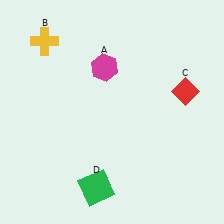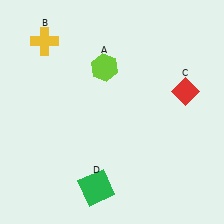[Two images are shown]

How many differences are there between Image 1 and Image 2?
There is 1 difference between the two images.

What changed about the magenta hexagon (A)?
In Image 1, A is magenta. In Image 2, it changed to lime.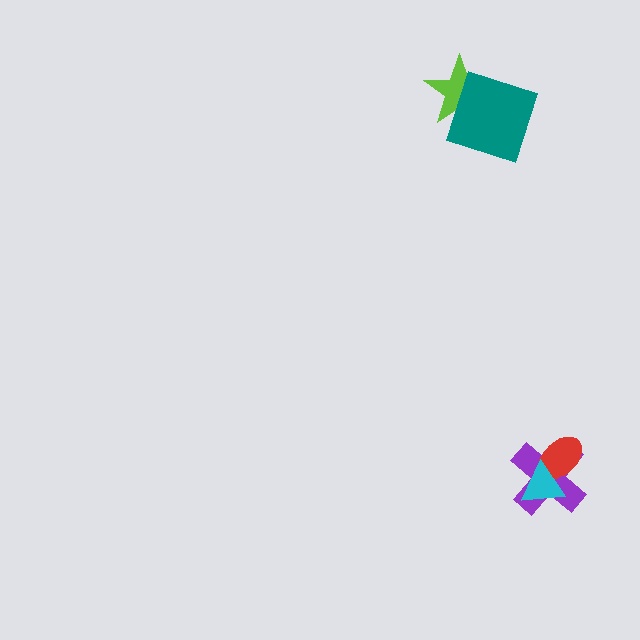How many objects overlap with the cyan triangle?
2 objects overlap with the cyan triangle.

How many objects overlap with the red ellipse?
2 objects overlap with the red ellipse.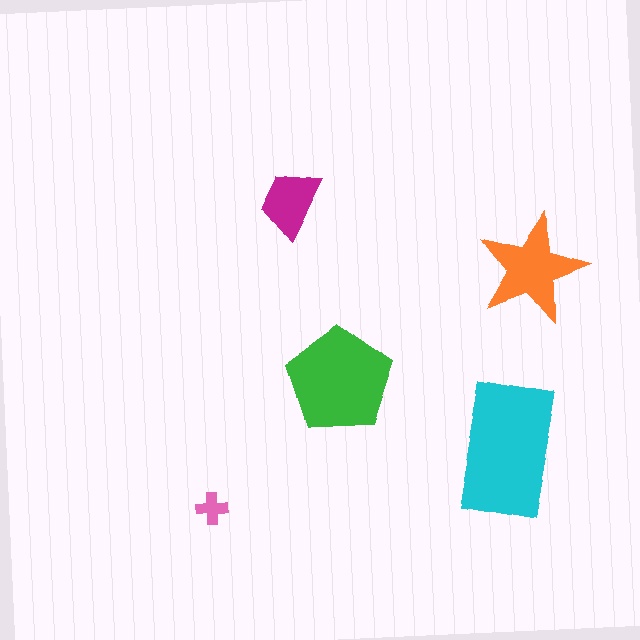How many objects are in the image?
There are 5 objects in the image.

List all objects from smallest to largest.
The pink cross, the magenta trapezoid, the orange star, the green pentagon, the cyan rectangle.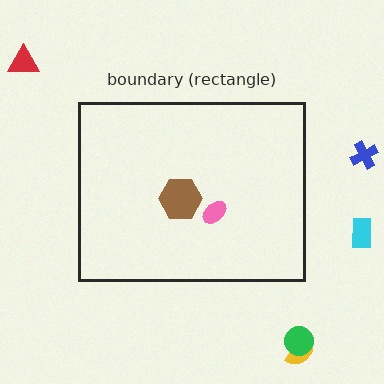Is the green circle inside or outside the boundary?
Outside.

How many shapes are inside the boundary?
2 inside, 5 outside.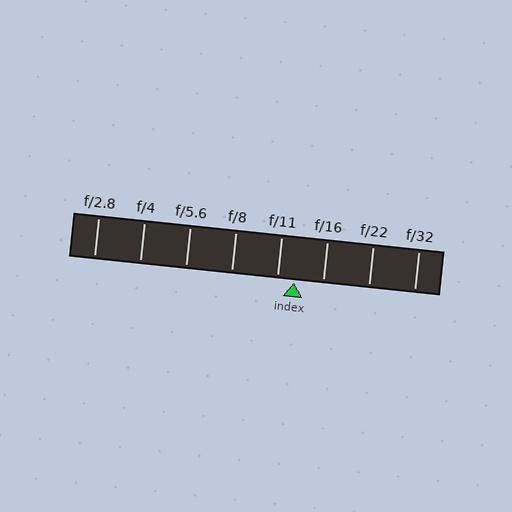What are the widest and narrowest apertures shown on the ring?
The widest aperture shown is f/2.8 and the narrowest is f/32.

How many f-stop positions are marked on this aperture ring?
There are 8 f-stop positions marked.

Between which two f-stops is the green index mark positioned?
The index mark is between f/11 and f/16.